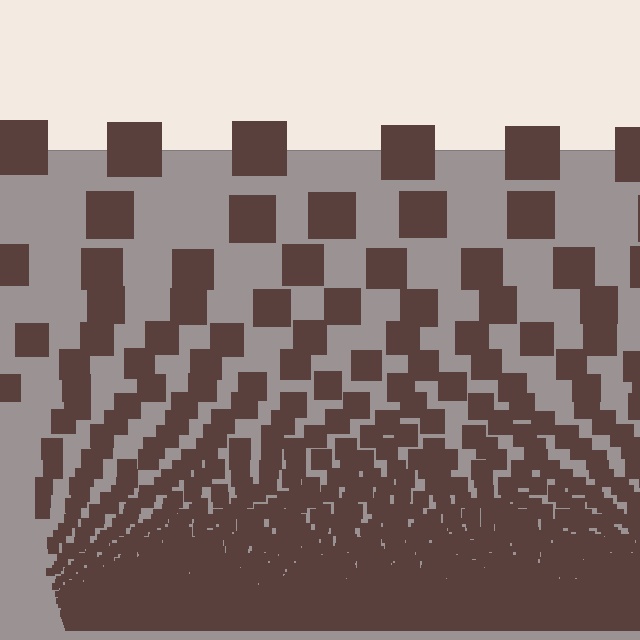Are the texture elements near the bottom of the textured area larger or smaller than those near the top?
Smaller. The gradient is inverted — elements near the bottom are smaller and denser.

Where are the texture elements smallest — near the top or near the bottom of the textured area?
Near the bottom.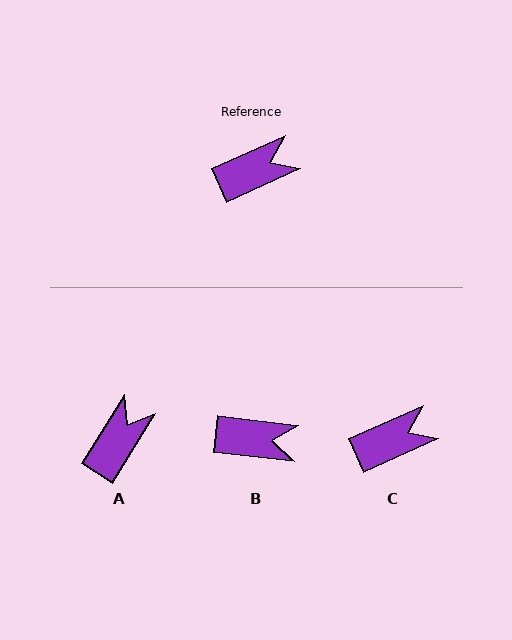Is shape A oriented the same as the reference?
No, it is off by about 34 degrees.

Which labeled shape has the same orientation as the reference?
C.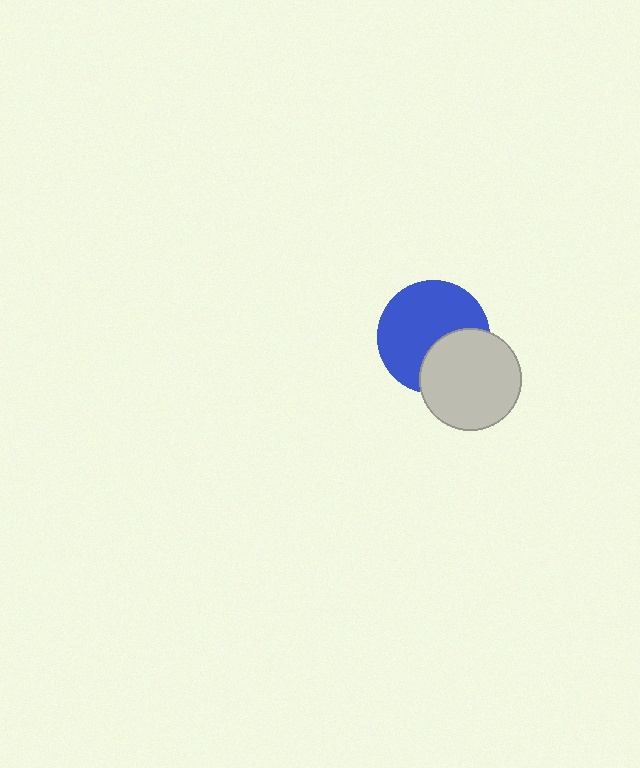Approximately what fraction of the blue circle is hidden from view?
Roughly 33% of the blue circle is hidden behind the light gray circle.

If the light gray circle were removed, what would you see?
You would see the complete blue circle.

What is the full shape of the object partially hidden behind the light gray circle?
The partially hidden object is a blue circle.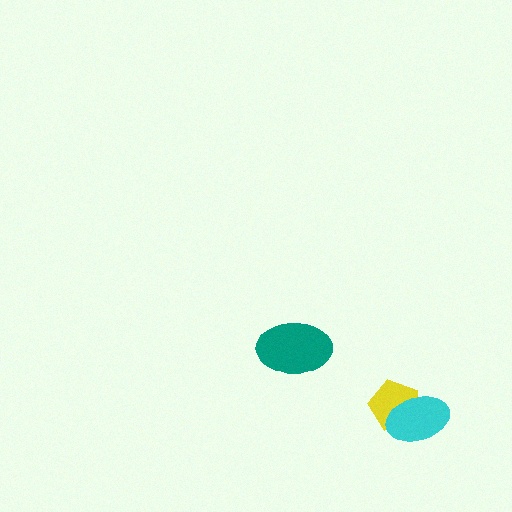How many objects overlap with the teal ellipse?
0 objects overlap with the teal ellipse.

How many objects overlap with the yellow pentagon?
1 object overlaps with the yellow pentagon.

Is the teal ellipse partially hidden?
No, no other shape covers it.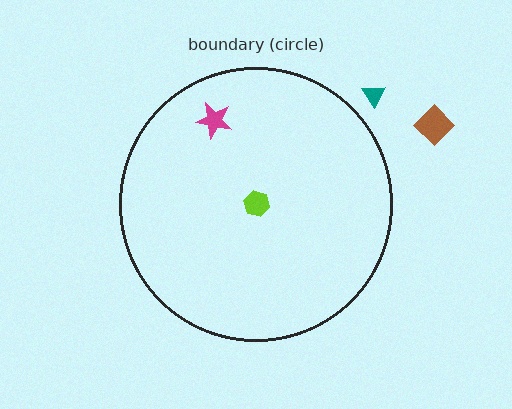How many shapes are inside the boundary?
2 inside, 2 outside.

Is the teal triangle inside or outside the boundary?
Outside.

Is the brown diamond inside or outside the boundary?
Outside.